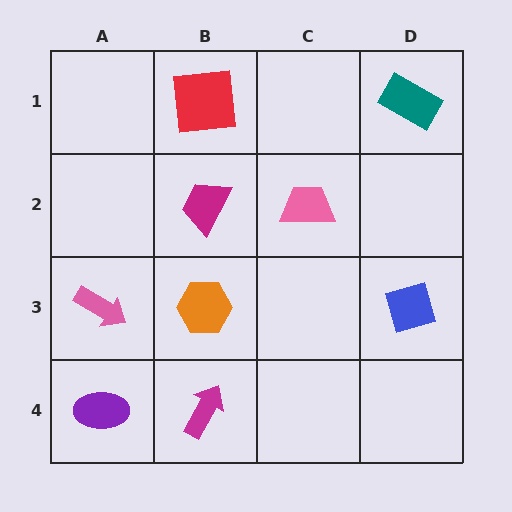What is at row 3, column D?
A blue diamond.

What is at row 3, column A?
A pink arrow.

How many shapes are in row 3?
3 shapes.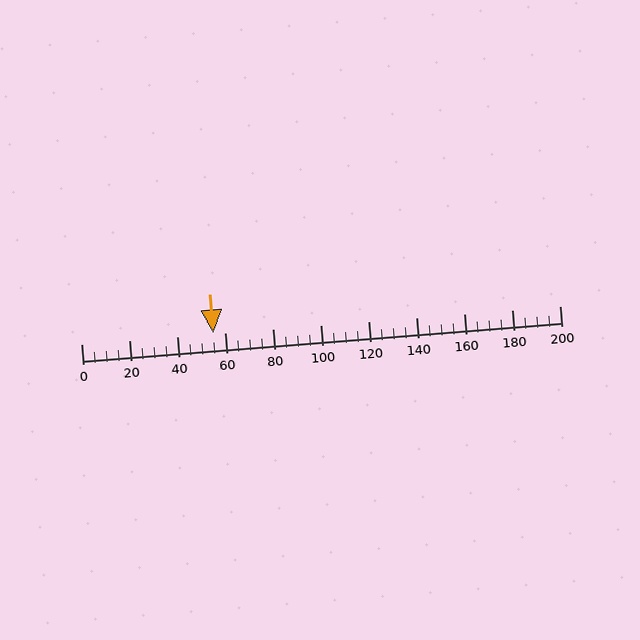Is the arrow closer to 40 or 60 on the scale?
The arrow is closer to 60.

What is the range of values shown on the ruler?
The ruler shows values from 0 to 200.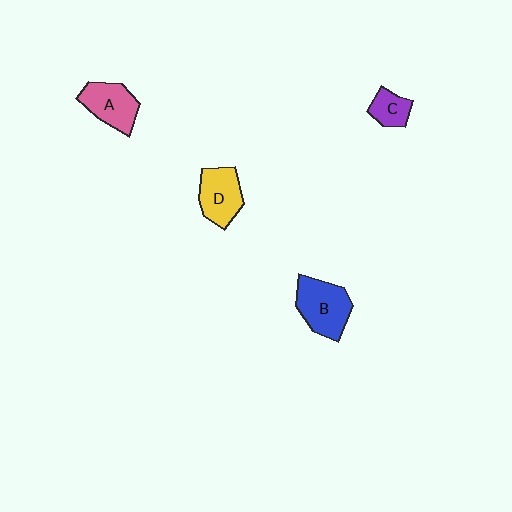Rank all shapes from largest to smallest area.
From largest to smallest: B (blue), A (pink), D (yellow), C (purple).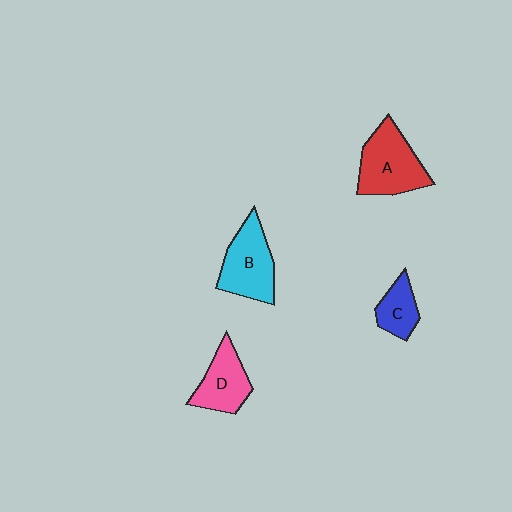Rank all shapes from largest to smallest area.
From largest to smallest: A (red), B (cyan), D (pink), C (blue).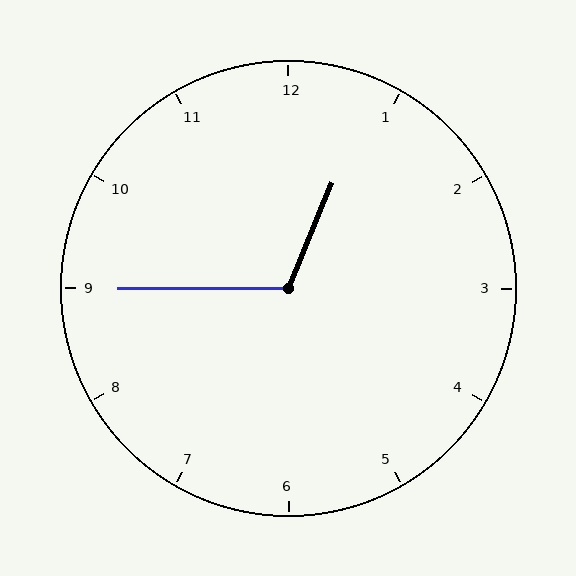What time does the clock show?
12:45.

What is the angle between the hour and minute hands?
Approximately 112 degrees.